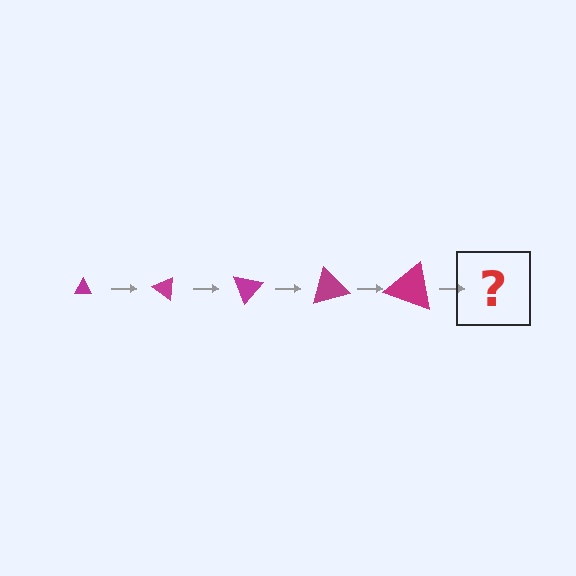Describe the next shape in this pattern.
It should be a triangle, larger than the previous one and rotated 175 degrees from the start.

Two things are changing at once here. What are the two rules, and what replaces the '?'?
The two rules are that the triangle grows larger each step and it rotates 35 degrees each step. The '?' should be a triangle, larger than the previous one and rotated 175 degrees from the start.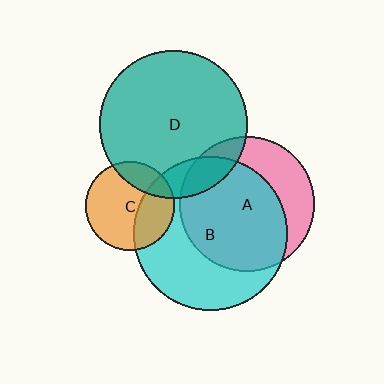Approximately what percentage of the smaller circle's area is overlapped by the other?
Approximately 20%.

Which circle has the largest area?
Circle B (cyan).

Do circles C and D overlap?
Yes.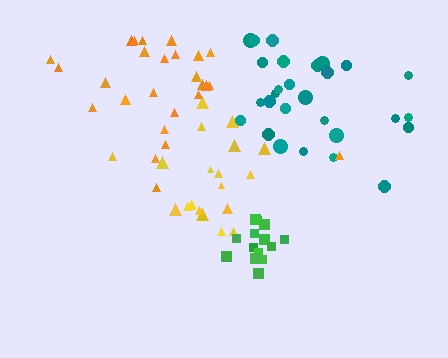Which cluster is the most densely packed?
Green.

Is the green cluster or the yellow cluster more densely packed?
Green.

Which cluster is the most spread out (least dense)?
Orange.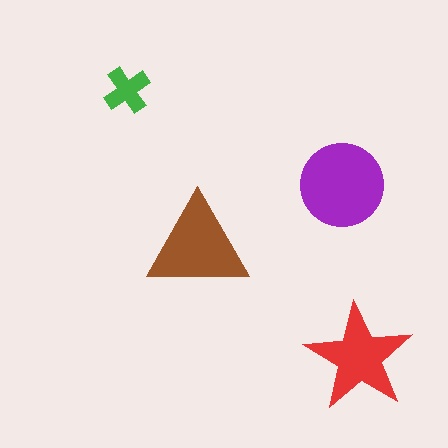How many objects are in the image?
There are 4 objects in the image.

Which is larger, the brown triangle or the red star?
The brown triangle.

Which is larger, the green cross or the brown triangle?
The brown triangle.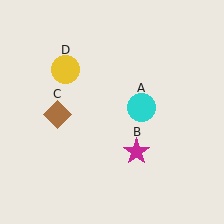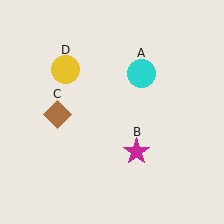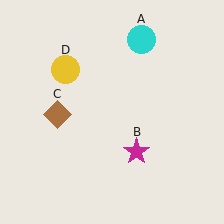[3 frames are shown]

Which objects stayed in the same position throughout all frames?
Magenta star (object B) and brown diamond (object C) and yellow circle (object D) remained stationary.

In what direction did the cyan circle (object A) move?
The cyan circle (object A) moved up.